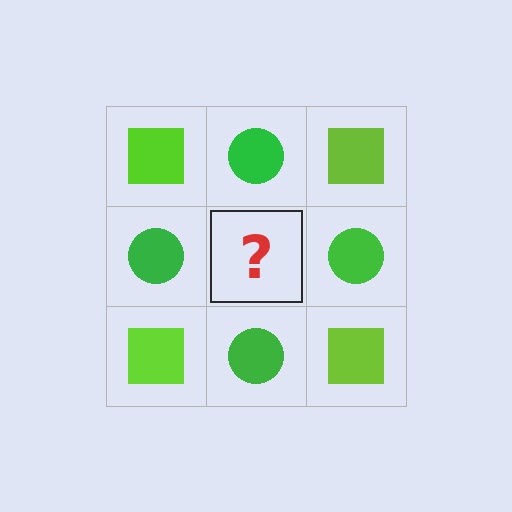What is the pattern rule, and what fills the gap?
The rule is that it alternates lime square and green circle in a checkerboard pattern. The gap should be filled with a lime square.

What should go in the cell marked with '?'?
The missing cell should contain a lime square.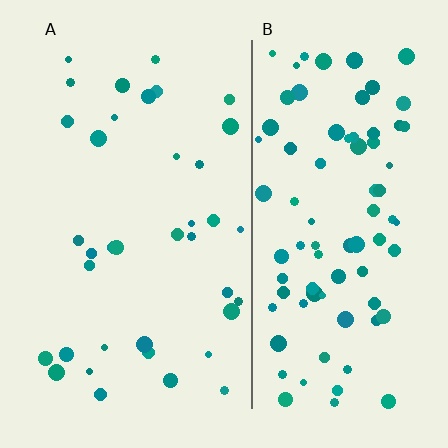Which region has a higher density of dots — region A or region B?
B (the right).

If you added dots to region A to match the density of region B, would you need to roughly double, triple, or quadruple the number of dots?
Approximately double.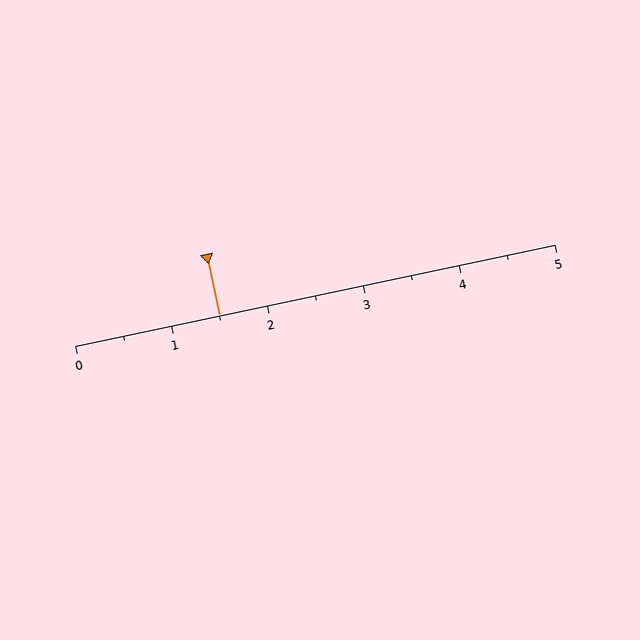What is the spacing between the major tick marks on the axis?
The major ticks are spaced 1 apart.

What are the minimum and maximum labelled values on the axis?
The axis runs from 0 to 5.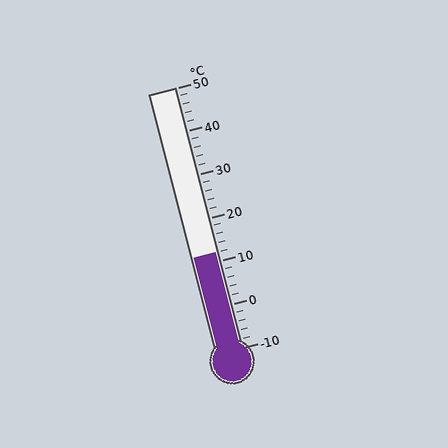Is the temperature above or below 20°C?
The temperature is below 20°C.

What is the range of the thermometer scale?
The thermometer scale ranges from -10°C to 50°C.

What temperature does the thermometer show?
The thermometer shows approximately 12°C.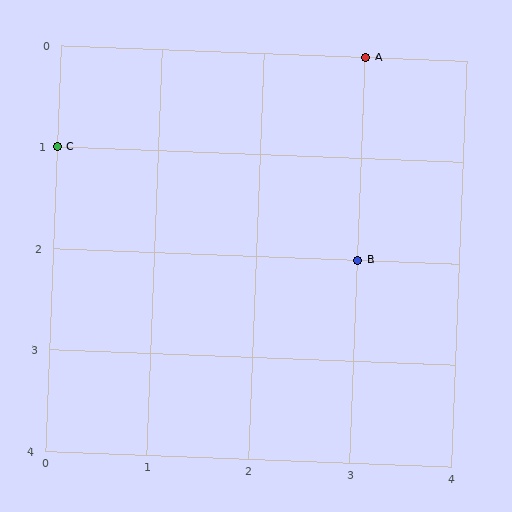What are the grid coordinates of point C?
Point C is at grid coordinates (0, 1).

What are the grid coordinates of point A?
Point A is at grid coordinates (3, 0).